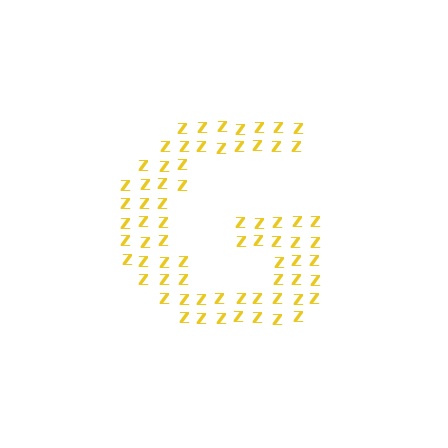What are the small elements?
The small elements are letter Z's.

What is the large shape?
The large shape is the letter G.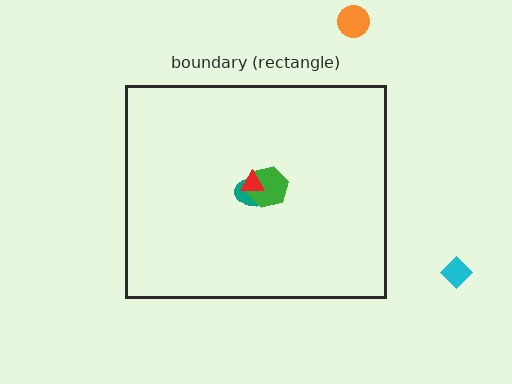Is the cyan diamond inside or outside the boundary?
Outside.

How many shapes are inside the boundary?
3 inside, 2 outside.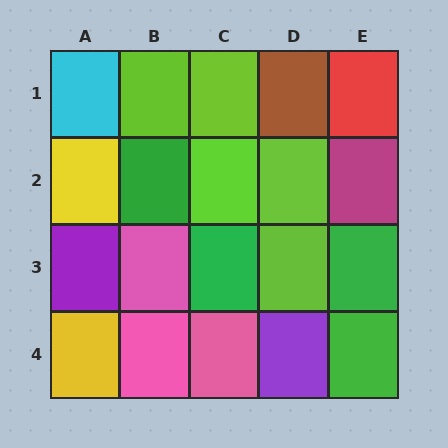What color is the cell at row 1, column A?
Cyan.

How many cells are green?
4 cells are green.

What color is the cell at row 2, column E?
Magenta.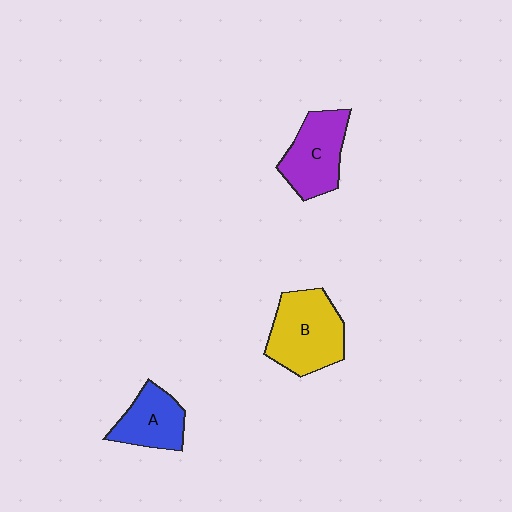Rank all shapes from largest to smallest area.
From largest to smallest: B (yellow), C (purple), A (blue).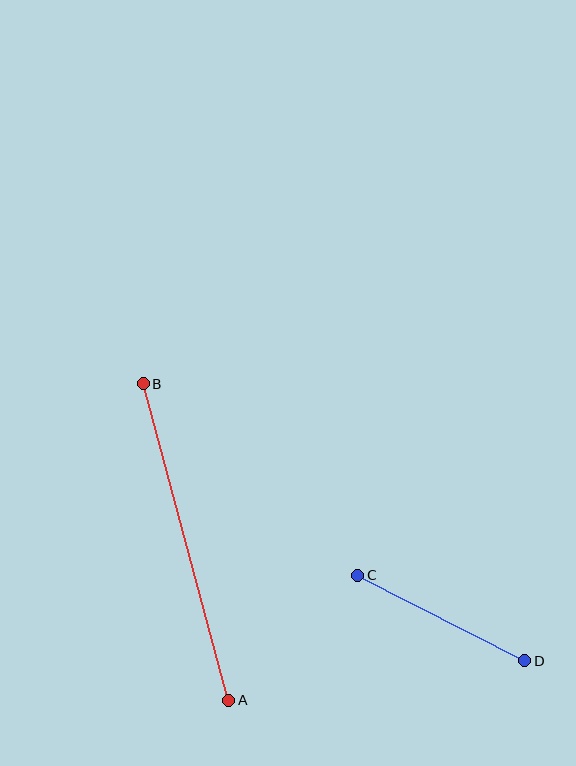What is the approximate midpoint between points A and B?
The midpoint is at approximately (186, 542) pixels.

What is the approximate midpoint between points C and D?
The midpoint is at approximately (441, 618) pixels.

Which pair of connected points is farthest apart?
Points A and B are farthest apart.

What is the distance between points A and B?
The distance is approximately 328 pixels.